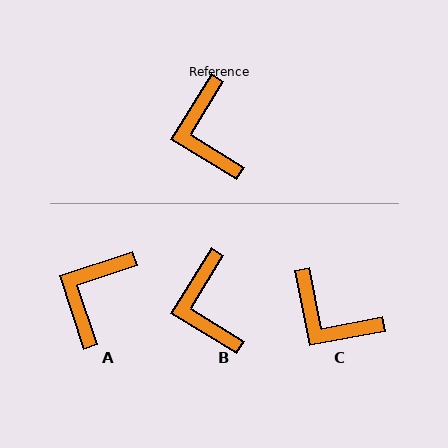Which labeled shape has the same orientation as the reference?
B.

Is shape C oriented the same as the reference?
No, it is off by about 42 degrees.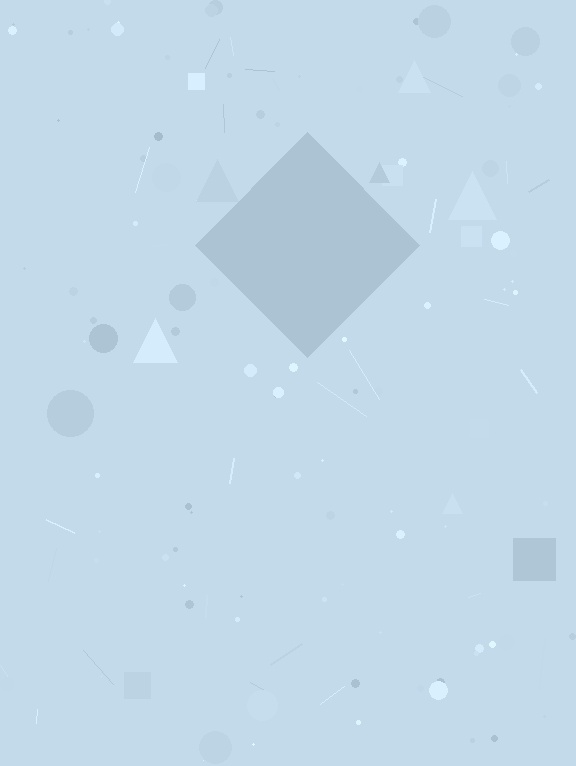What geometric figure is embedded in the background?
A diamond is embedded in the background.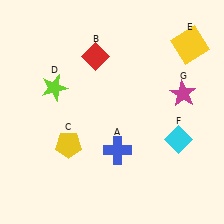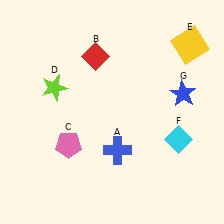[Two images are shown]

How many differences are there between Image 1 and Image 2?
There are 2 differences between the two images.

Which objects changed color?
C changed from yellow to pink. G changed from magenta to blue.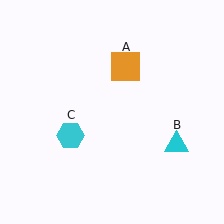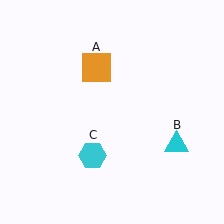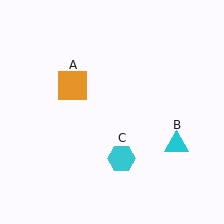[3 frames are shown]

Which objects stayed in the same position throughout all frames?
Cyan triangle (object B) remained stationary.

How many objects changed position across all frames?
2 objects changed position: orange square (object A), cyan hexagon (object C).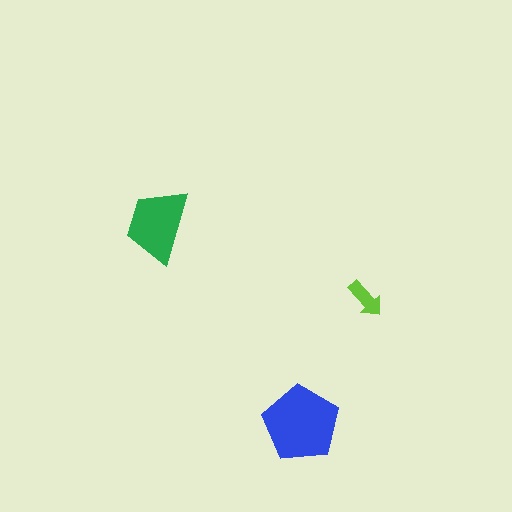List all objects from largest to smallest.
The blue pentagon, the green trapezoid, the lime arrow.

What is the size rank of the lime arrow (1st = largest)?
3rd.